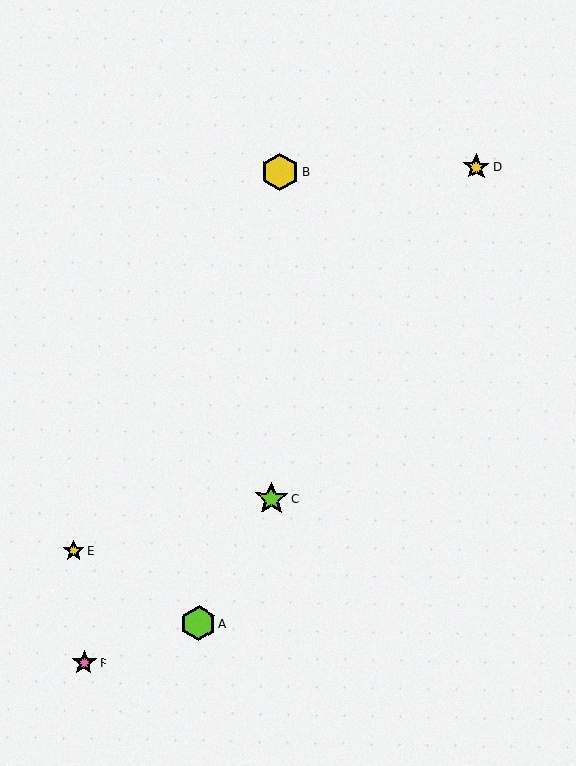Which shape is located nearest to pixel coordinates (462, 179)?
The yellow star (labeled D) at (476, 167) is nearest to that location.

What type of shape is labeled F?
Shape F is a pink star.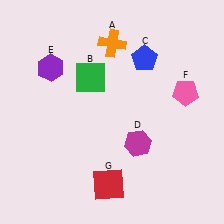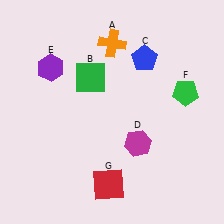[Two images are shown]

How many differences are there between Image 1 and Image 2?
There is 1 difference between the two images.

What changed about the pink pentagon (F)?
In Image 1, F is pink. In Image 2, it changed to green.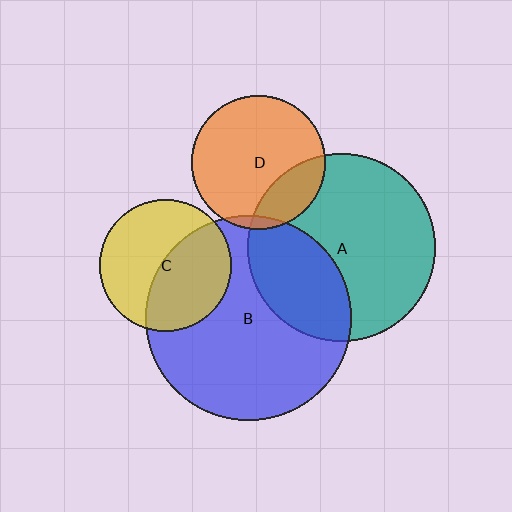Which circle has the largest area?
Circle B (blue).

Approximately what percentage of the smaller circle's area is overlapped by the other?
Approximately 20%.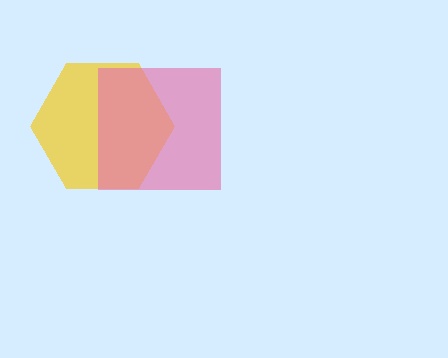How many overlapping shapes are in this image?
There are 2 overlapping shapes in the image.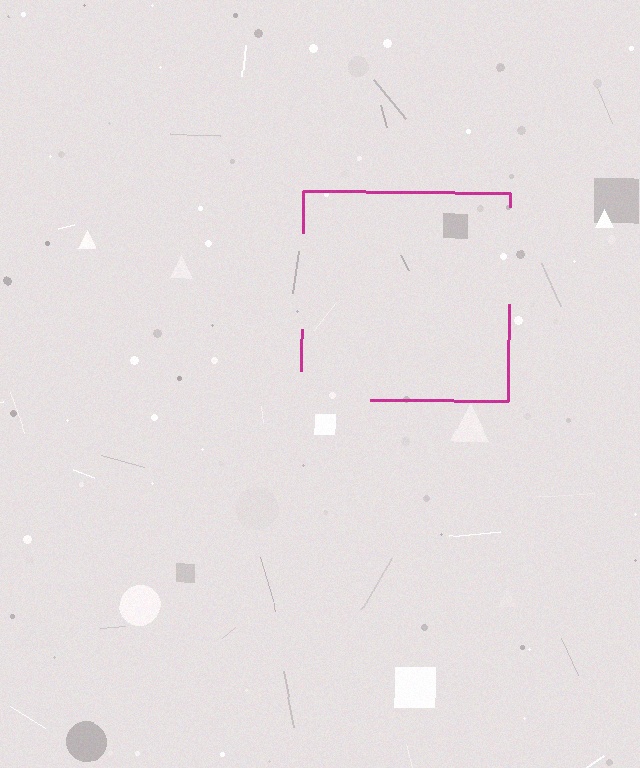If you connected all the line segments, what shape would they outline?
They would outline a square.